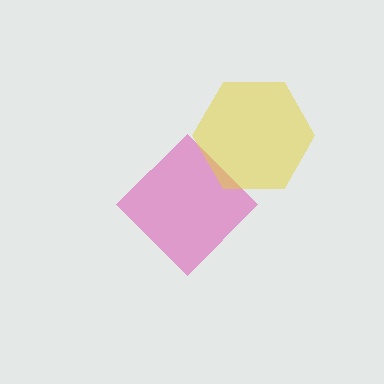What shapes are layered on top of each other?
The layered shapes are: a pink diamond, a yellow hexagon.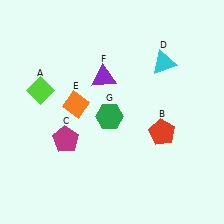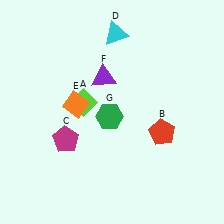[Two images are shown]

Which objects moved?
The objects that moved are: the lime diamond (A), the cyan triangle (D).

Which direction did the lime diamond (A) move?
The lime diamond (A) moved right.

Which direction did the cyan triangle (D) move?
The cyan triangle (D) moved left.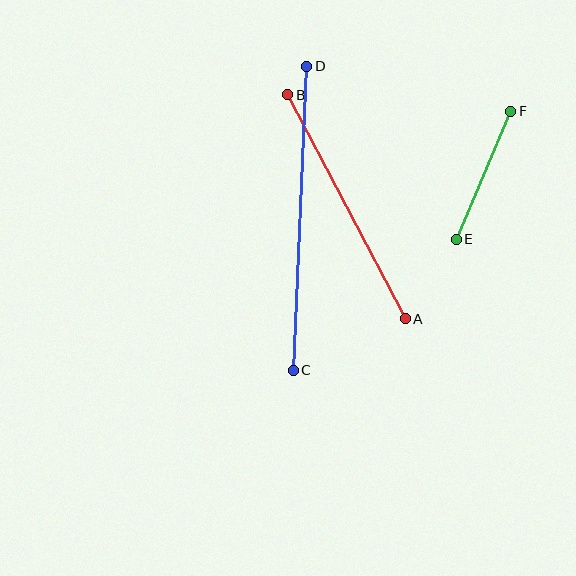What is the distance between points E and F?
The distance is approximately 139 pixels.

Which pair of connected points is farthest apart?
Points C and D are farthest apart.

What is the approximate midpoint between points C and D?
The midpoint is at approximately (300, 218) pixels.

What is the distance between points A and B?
The distance is approximately 253 pixels.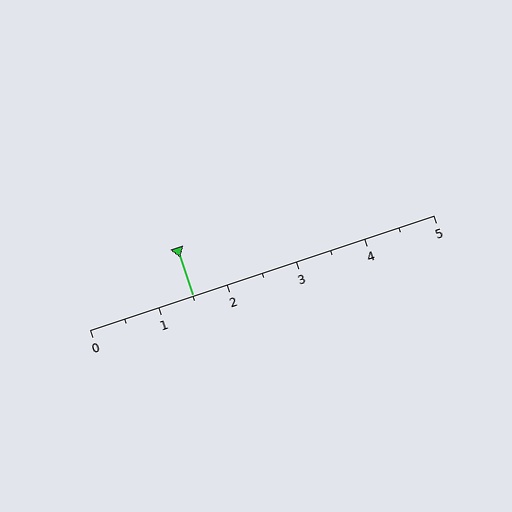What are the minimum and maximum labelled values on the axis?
The axis runs from 0 to 5.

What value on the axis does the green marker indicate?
The marker indicates approximately 1.5.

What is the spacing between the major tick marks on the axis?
The major ticks are spaced 1 apart.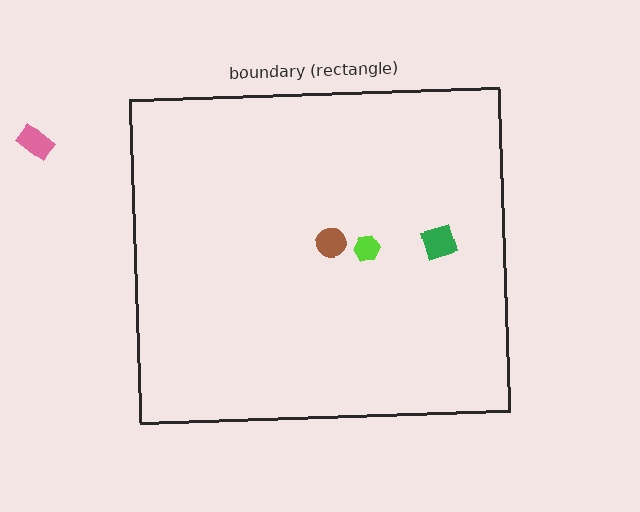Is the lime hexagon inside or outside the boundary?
Inside.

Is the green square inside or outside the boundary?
Inside.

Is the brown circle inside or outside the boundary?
Inside.